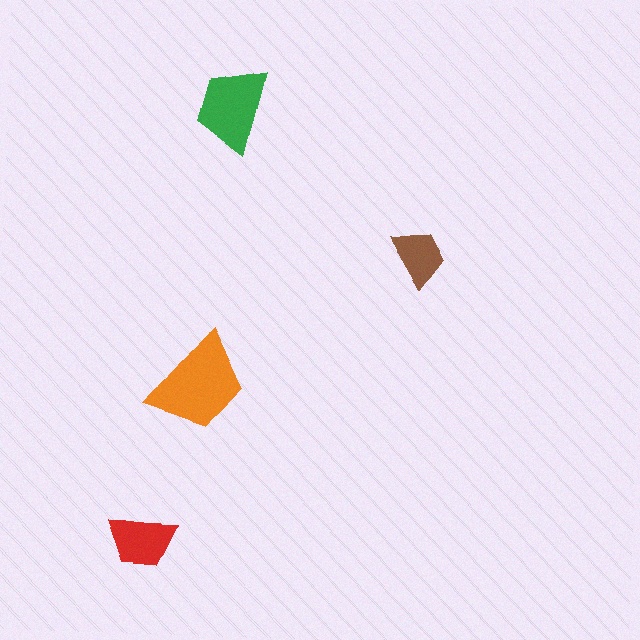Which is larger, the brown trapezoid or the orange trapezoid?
The orange one.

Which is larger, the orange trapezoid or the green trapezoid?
The orange one.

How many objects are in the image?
There are 4 objects in the image.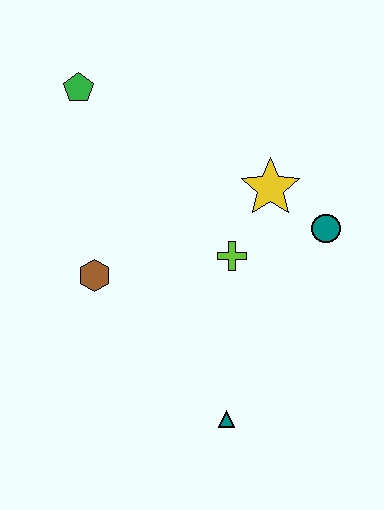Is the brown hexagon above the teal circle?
No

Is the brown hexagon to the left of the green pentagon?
No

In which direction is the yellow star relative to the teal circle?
The yellow star is to the left of the teal circle.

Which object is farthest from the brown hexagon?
The teal circle is farthest from the brown hexagon.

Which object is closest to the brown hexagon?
The lime cross is closest to the brown hexagon.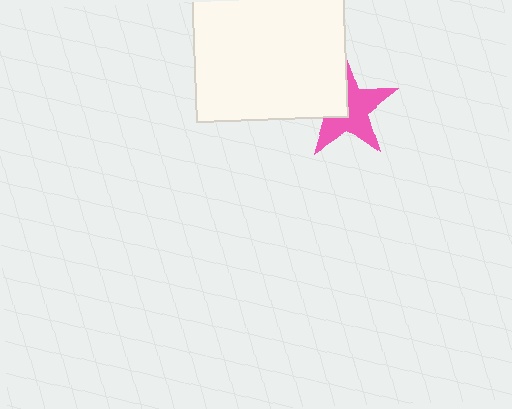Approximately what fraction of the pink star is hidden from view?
Roughly 37% of the pink star is hidden behind the white square.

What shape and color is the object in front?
The object in front is a white square.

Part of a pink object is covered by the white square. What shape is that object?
It is a star.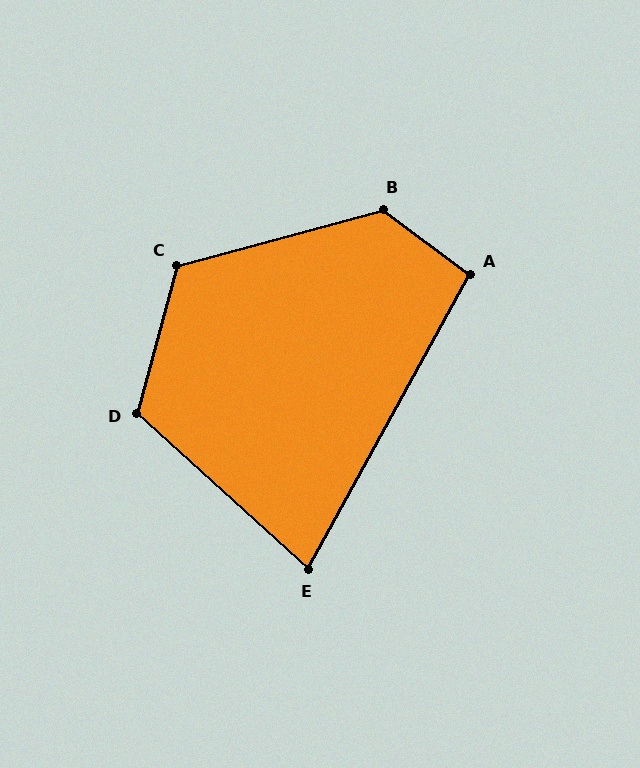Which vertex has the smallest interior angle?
E, at approximately 77 degrees.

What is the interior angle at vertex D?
Approximately 117 degrees (obtuse).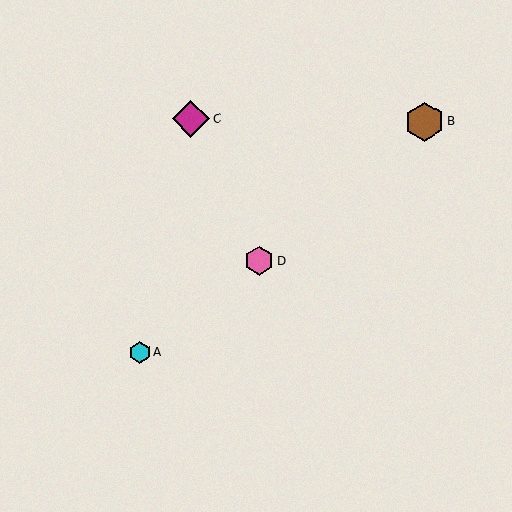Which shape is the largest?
The brown hexagon (labeled B) is the largest.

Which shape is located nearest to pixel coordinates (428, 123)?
The brown hexagon (labeled B) at (424, 122) is nearest to that location.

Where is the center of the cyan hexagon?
The center of the cyan hexagon is at (140, 352).